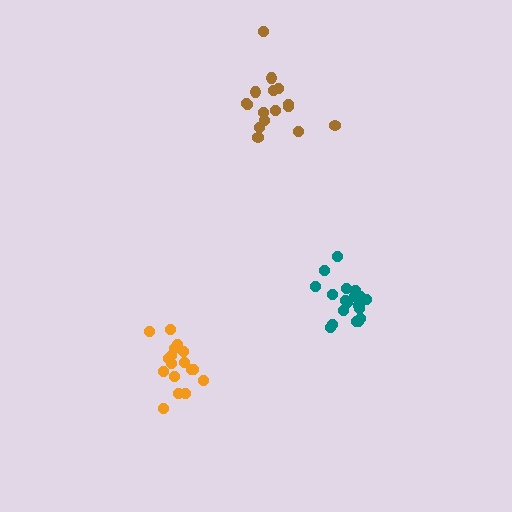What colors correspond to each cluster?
The clusters are colored: orange, teal, brown.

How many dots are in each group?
Group 1: 17 dots, Group 2: 19 dots, Group 3: 16 dots (52 total).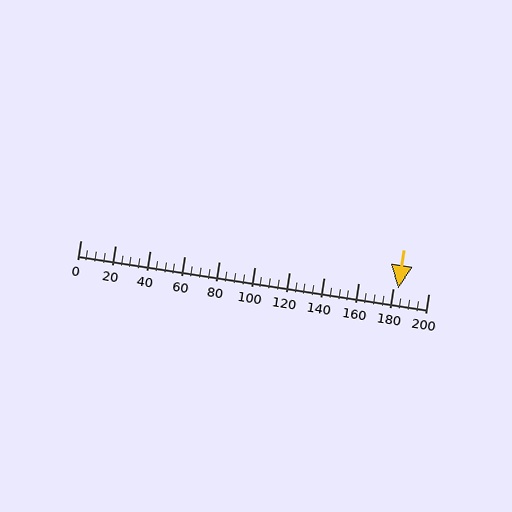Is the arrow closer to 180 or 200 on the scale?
The arrow is closer to 180.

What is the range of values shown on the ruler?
The ruler shows values from 0 to 200.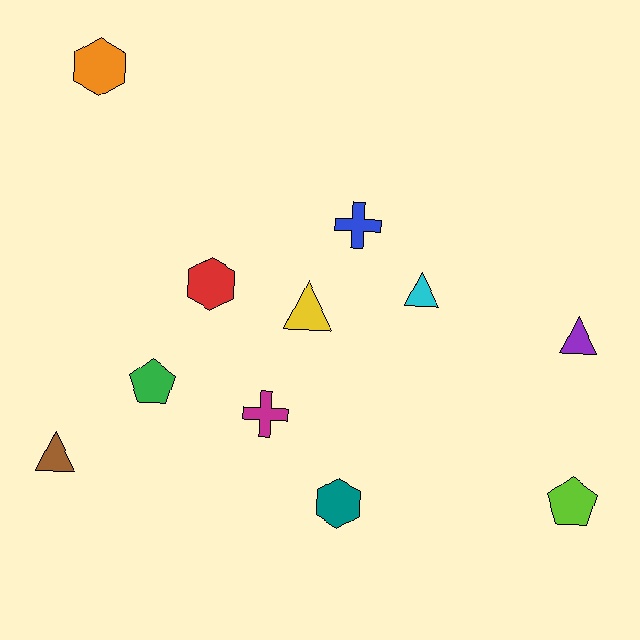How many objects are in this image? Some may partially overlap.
There are 11 objects.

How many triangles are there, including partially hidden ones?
There are 4 triangles.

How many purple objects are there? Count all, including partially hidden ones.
There is 1 purple object.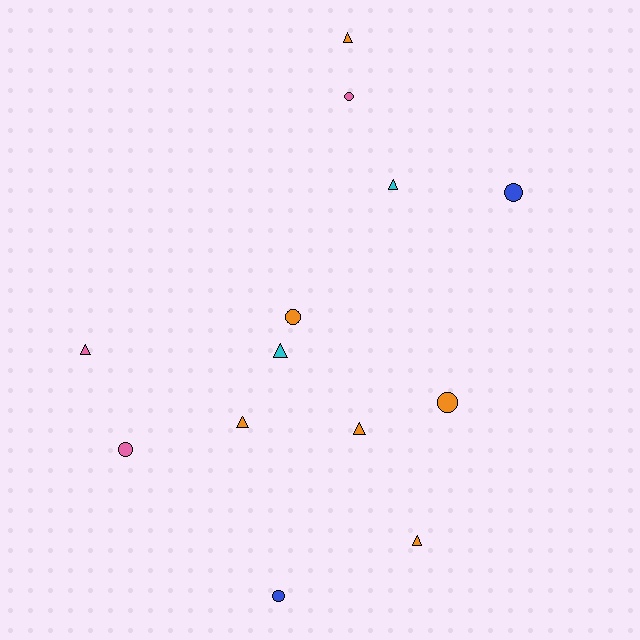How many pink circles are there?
There are 2 pink circles.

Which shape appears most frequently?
Triangle, with 7 objects.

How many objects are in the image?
There are 13 objects.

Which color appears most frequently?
Orange, with 6 objects.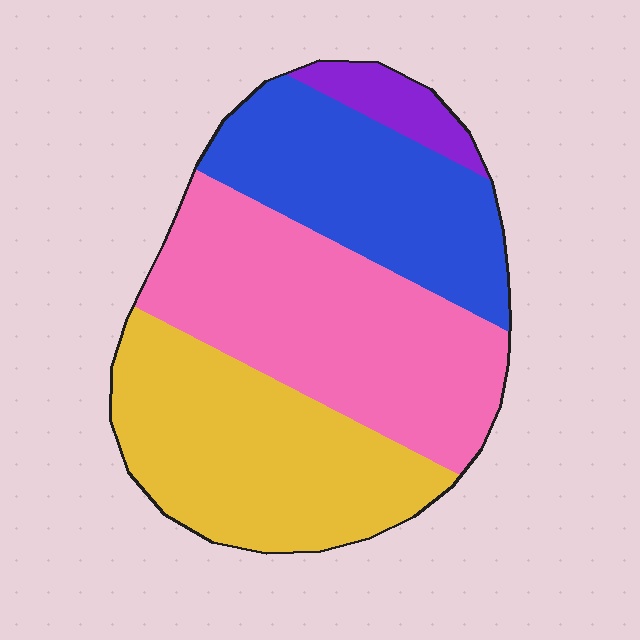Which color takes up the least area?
Purple, at roughly 5%.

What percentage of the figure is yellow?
Yellow takes up between a sixth and a third of the figure.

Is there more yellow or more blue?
Yellow.